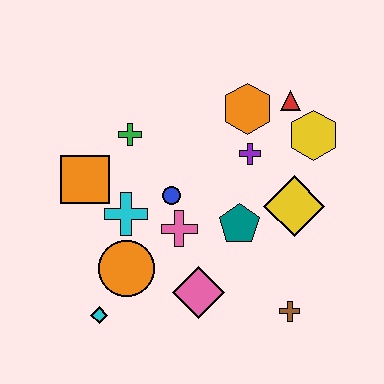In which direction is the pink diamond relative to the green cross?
The pink diamond is below the green cross.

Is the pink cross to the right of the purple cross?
No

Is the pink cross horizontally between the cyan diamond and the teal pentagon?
Yes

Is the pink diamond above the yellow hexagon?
No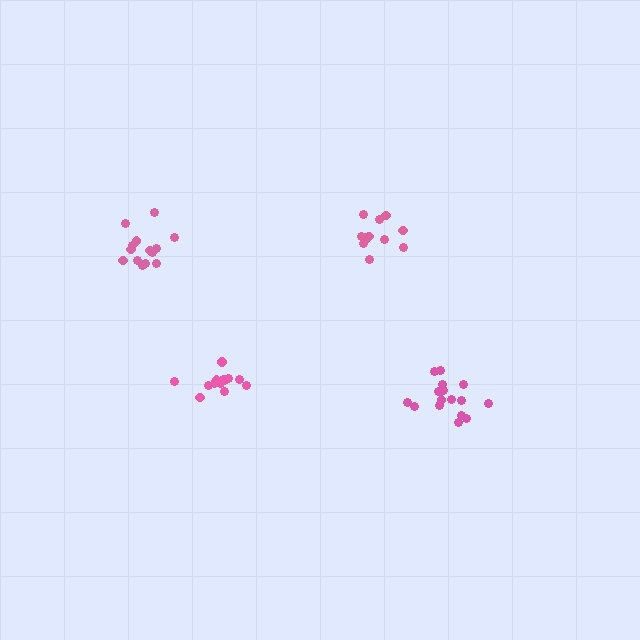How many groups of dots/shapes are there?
There are 4 groups.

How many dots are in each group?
Group 1: 16 dots, Group 2: 14 dots, Group 3: 12 dots, Group 4: 13 dots (55 total).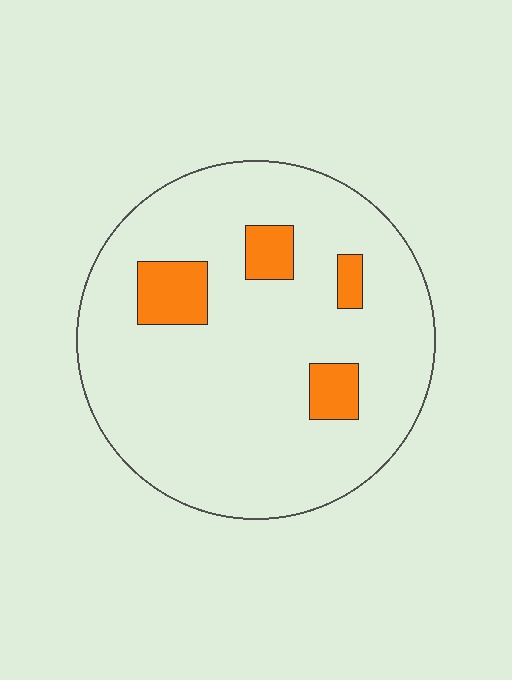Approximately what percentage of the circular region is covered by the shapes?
Approximately 10%.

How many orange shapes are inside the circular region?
4.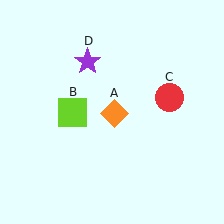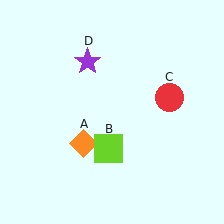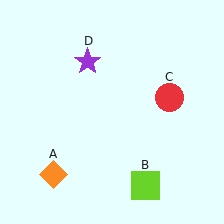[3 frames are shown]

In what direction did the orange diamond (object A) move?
The orange diamond (object A) moved down and to the left.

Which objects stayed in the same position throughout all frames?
Red circle (object C) and purple star (object D) remained stationary.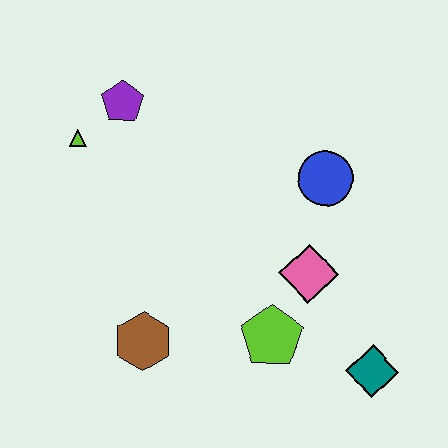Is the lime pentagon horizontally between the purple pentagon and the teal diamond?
Yes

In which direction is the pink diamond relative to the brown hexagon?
The pink diamond is to the right of the brown hexagon.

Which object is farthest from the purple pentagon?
The teal diamond is farthest from the purple pentagon.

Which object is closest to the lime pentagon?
The pink diamond is closest to the lime pentagon.